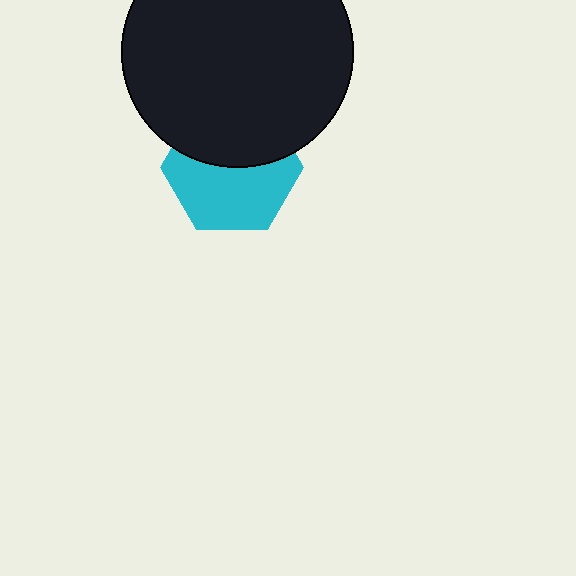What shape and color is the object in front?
The object in front is a black circle.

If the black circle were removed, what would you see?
You would see the complete cyan hexagon.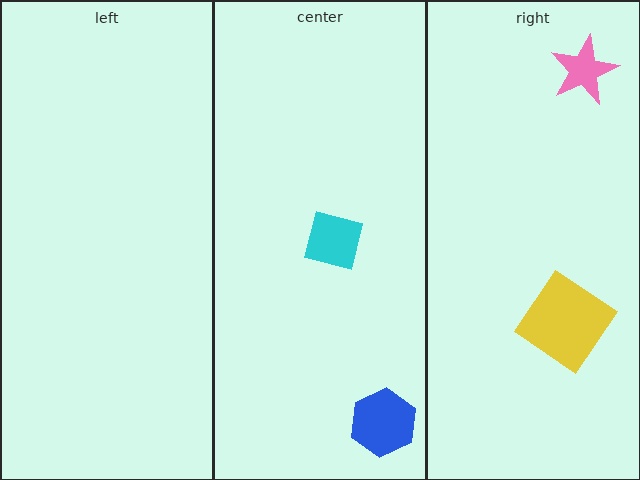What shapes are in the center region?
The blue hexagon, the cyan square.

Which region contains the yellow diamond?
The right region.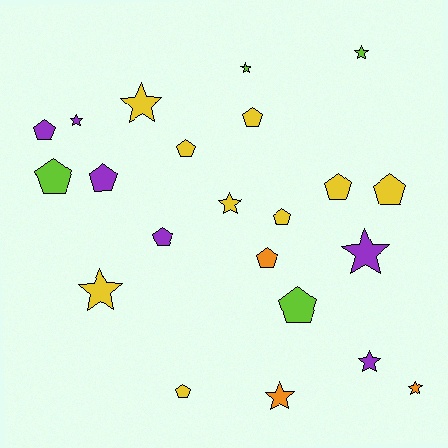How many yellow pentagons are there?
There are 6 yellow pentagons.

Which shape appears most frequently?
Pentagon, with 12 objects.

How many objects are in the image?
There are 22 objects.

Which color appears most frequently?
Yellow, with 9 objects.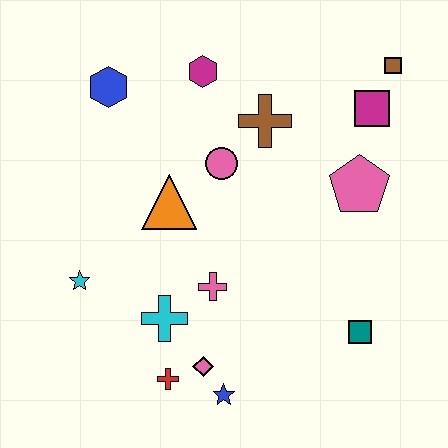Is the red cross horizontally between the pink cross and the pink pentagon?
No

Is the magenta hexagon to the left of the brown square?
Yes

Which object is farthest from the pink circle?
The blue star is farthest from the pink circle.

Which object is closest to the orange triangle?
The pink circle is closest to the orange triangle.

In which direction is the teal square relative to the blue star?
The teal square is to the right of the blue star.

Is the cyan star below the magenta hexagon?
Yes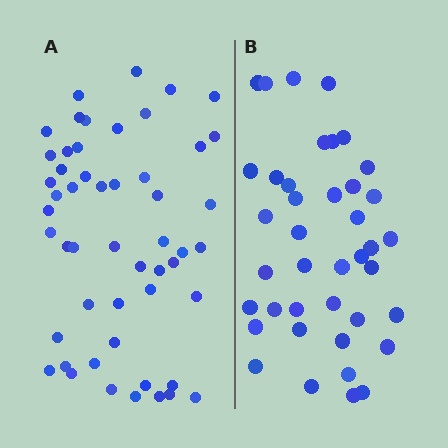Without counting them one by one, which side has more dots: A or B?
Region A (the left region) has more dots.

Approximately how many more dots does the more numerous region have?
Region A has roughly 12 or so more dots than region B.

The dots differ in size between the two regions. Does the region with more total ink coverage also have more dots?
No. Region B has more total ink coverage because its dots are larger, but region A actually contains more individual dots. Total area can be misleading — the number of items is what matters here.